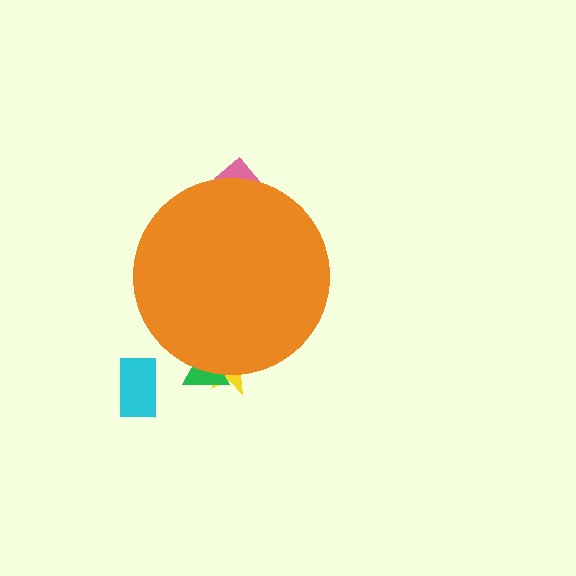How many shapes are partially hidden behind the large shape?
3 shapes are partially hidden.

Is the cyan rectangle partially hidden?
No, the cyan rectangle is fully visible.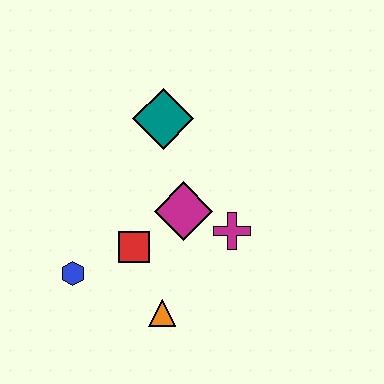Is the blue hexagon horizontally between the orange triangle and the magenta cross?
No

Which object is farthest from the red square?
The teal diamond is farthest from the red square.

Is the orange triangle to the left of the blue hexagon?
No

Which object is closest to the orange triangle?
The red square is closest to the orange triangle.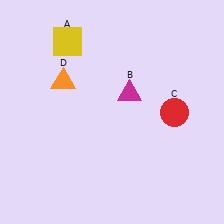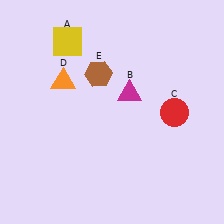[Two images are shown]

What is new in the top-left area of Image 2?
A brown hexagon (E) was added in the top-left area of Image 2.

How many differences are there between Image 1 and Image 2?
There is 1 difference between the two images.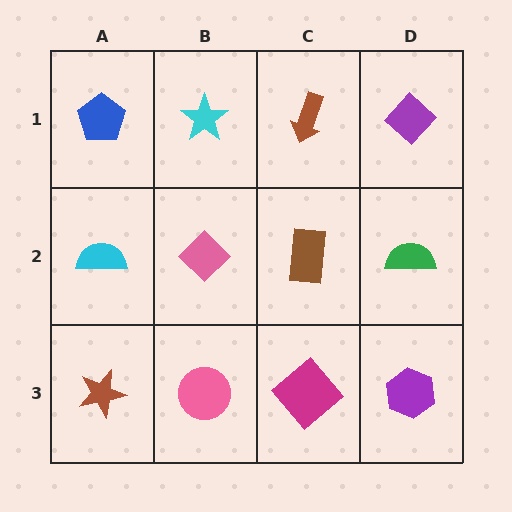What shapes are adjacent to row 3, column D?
A green semicircle (row 2, column D), a magenta diamond (row 3, column C).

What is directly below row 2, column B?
A pink circle.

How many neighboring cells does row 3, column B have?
3.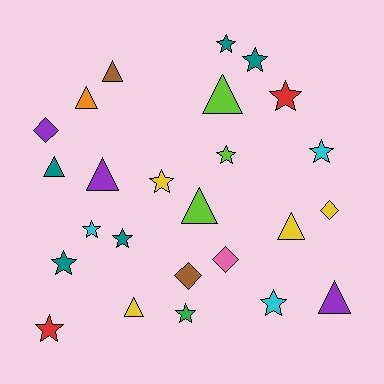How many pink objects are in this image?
There is 1 pink object.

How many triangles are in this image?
There are 9 triangles.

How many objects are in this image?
There are 25 objects.